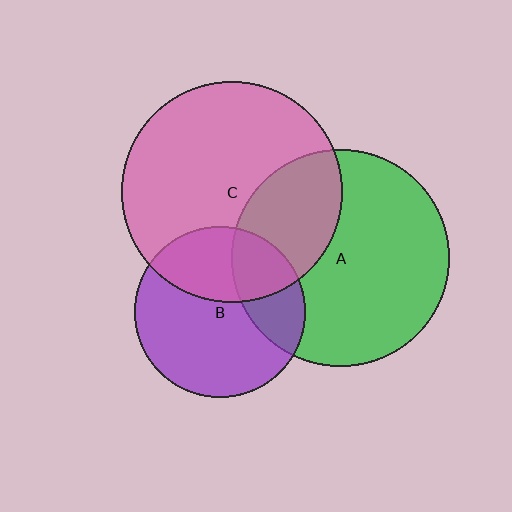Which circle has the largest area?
Circle C (pink).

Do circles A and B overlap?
Yes.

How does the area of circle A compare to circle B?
Approximately 1.6 times.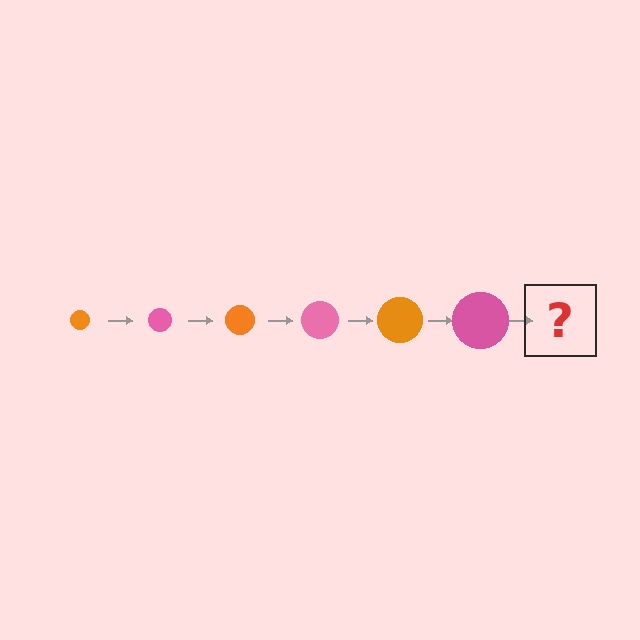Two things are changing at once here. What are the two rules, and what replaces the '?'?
The two rules are that the circle grows larger each step and the color cycles through orange and pink. The '?' should be an orange circle, larger than the previous one.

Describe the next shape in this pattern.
It should be an orange circle, larger than the previous one.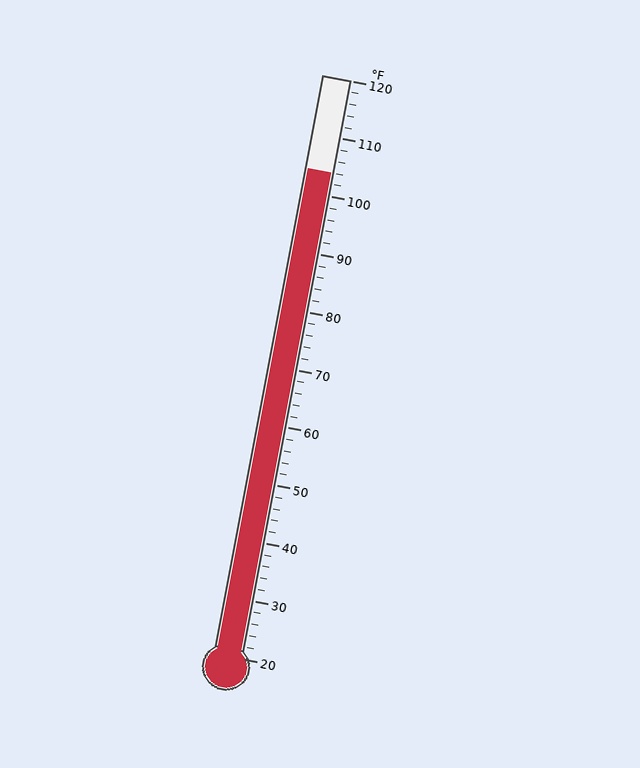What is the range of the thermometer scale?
The thermometer scale ranges from 20°F to 120°F.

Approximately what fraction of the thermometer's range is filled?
The thermometer is filled to approximately 85% of its range.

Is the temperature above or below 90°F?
The temperature is above 90°F.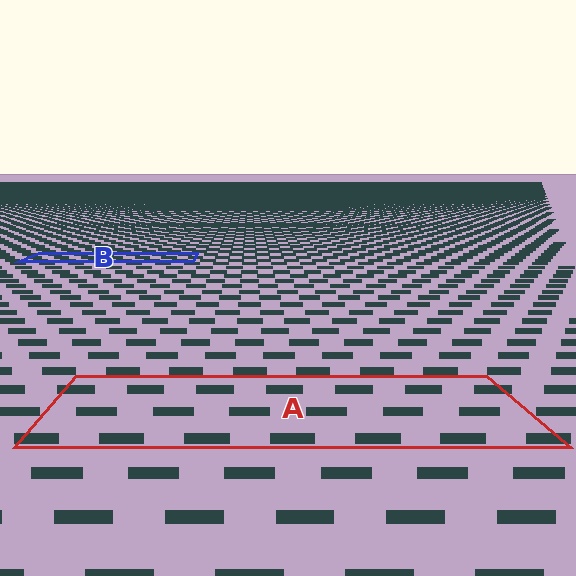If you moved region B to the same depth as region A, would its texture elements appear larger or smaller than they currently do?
They would appear larger. At a closer depth, the same texture elements are projected at a bigger on-screen size.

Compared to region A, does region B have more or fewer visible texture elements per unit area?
Region B has more texture elements per unit area — they are packed more densely because it is farther away.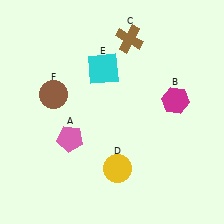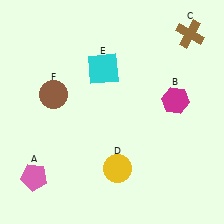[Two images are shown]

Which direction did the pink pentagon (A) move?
The pink pentagon (A) moved down.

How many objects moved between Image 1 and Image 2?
2 objects moved between the two images.